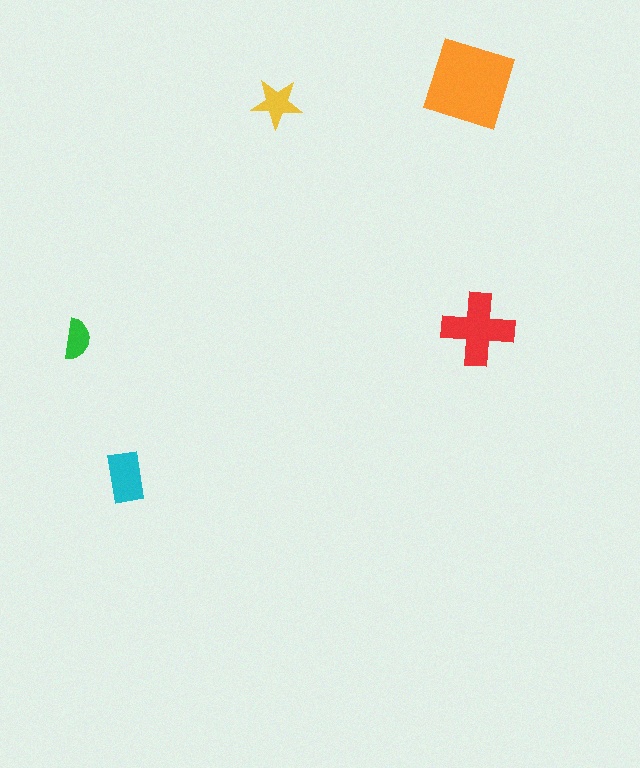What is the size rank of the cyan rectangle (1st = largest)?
3rd.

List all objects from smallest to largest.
The green semicircle, the yellow star, the cyan rectangle, the red cross, the orange square.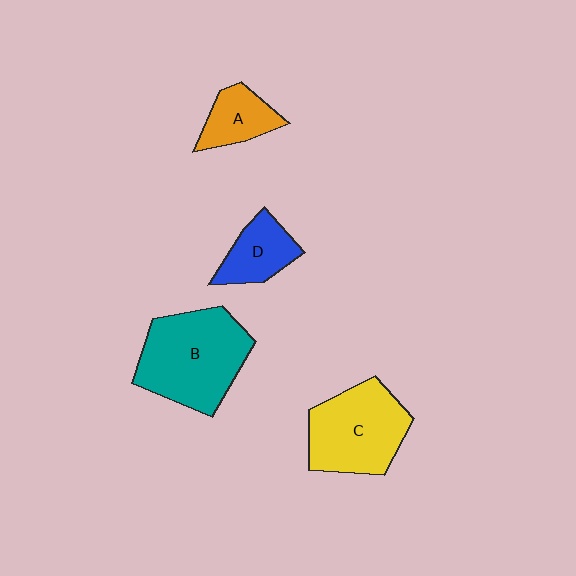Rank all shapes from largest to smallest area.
From largest to smallest: B (teal), C (yellow), D (blue), A (orange).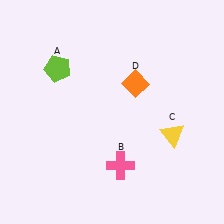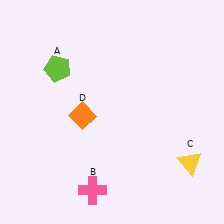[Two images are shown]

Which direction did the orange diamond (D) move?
The orange diamond (D) moved left.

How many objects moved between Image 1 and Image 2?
3 objects moved between the two images.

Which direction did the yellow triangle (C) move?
The yellow triangle (C) moved down.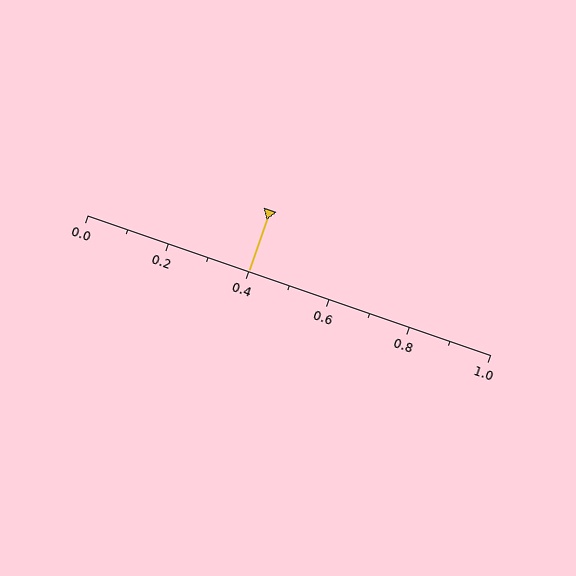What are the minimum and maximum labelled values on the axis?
The axis runs from 0.0 to 1.0.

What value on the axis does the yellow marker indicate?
The marker indicates approximately 0.4.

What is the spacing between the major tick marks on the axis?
The major ticks are spaced 0.2 apart.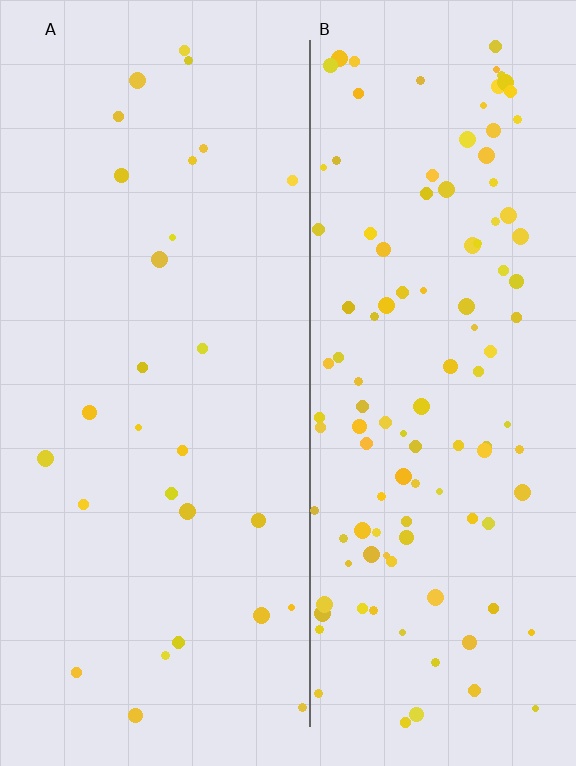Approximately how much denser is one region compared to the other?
Approximately 4.1× — region B over region A.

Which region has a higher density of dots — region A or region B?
B (the right).